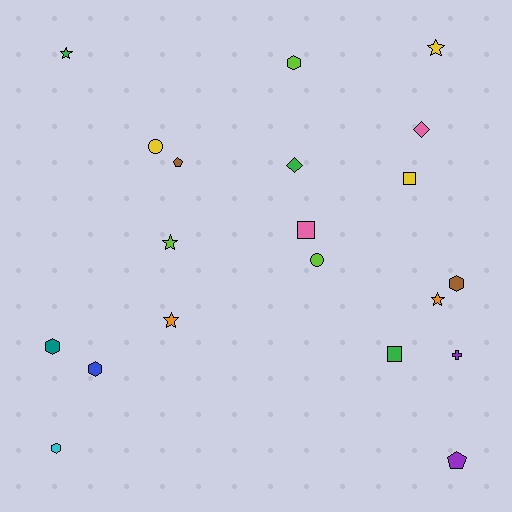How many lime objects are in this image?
There are 3 lime objects.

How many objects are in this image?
There are 20 objects.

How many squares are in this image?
There are 3 squares.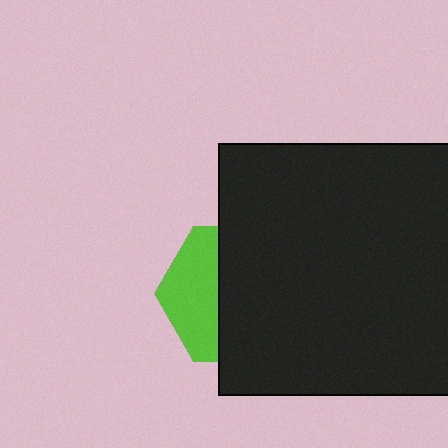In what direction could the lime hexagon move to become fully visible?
The lime hexagon could move left. That would shift it out from behind the black square entirely.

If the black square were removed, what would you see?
You would see the complete lime hexagon.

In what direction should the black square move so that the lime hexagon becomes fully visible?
The black square should move right. That is the shortest direction to clear the overlap and leave the lime hexagon fully visible.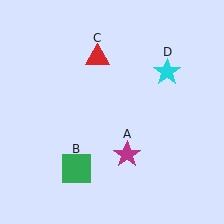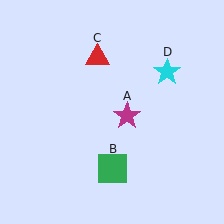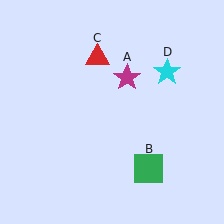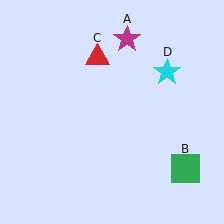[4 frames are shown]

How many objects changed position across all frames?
2 objects changed position: magenta star (object A), green square (object B).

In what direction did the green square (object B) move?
The green square (object B) moved right.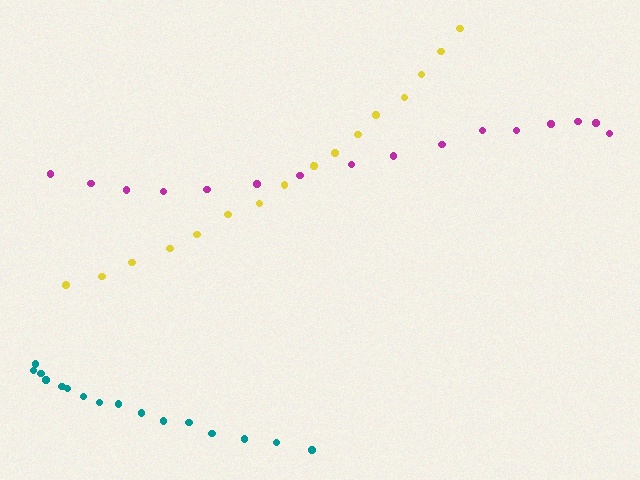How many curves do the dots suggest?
There are 3 distinct paths.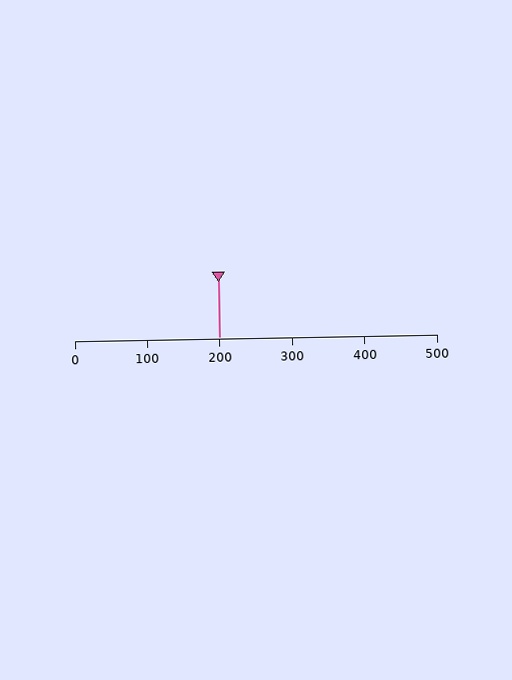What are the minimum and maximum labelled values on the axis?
The axis runs from 0 to 500.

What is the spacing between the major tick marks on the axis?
The major ticks are spaced 100 apart.